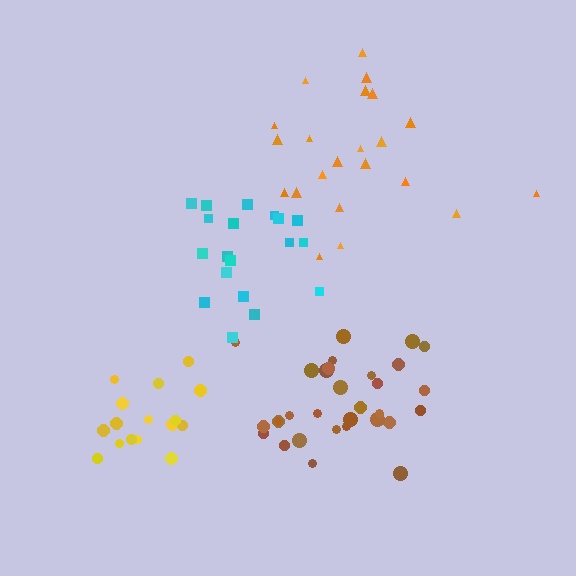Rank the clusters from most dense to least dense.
yellow, brown, orange, cyan.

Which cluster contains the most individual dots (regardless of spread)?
Brown (31).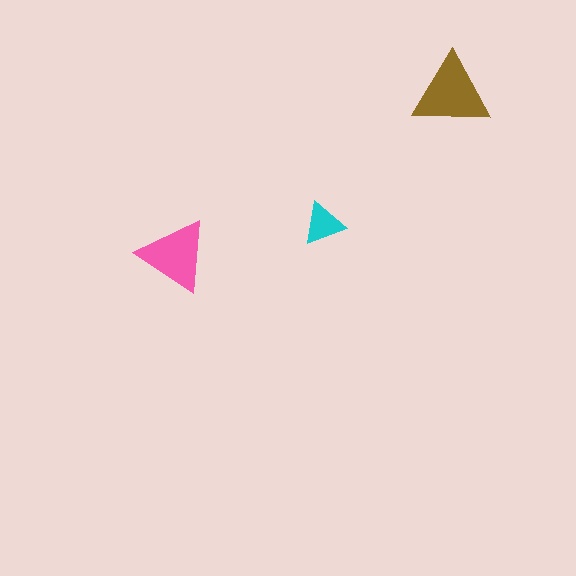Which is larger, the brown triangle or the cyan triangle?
The brown one.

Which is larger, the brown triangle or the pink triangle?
The brown one.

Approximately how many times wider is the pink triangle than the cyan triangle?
About 1.5 times wider.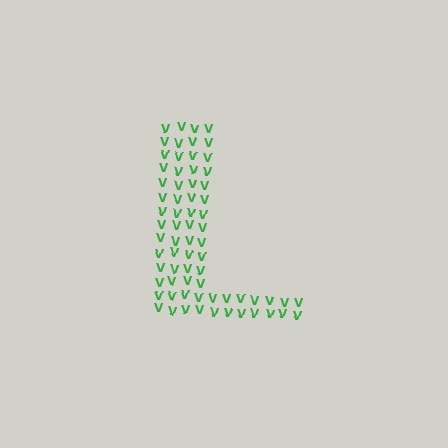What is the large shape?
The large shape is the letter L.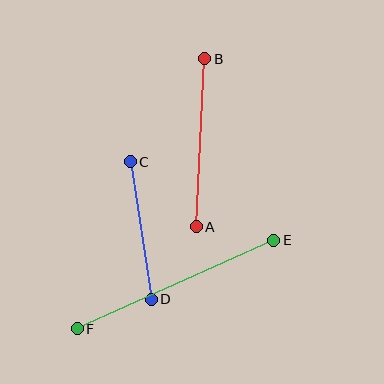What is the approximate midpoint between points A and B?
The midpoint is at approximately (201, 143) pixels.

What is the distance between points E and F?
The distance is approximately 216 pixels.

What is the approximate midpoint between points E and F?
The midpoint is at approximately (176, 285) pixels.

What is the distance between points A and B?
The distance is approximately 168 pixels.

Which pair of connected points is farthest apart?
Points E and F are farthest apart.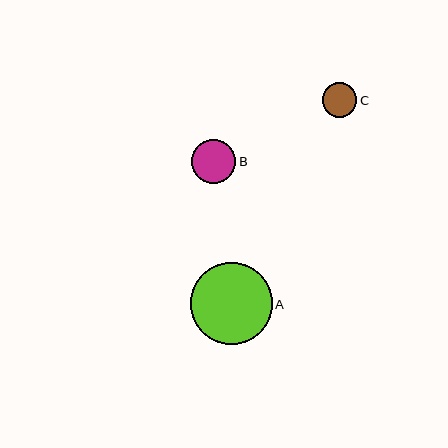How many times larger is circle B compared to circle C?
Circle B is approximately 1.3 times the size of circle C.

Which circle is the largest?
Circle A is the largest with a size of approximately 82 pixels.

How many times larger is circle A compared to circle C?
Circle A is approximately 2.4 times the size of circle C.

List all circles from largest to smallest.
From largest to smallest: A, B, C.